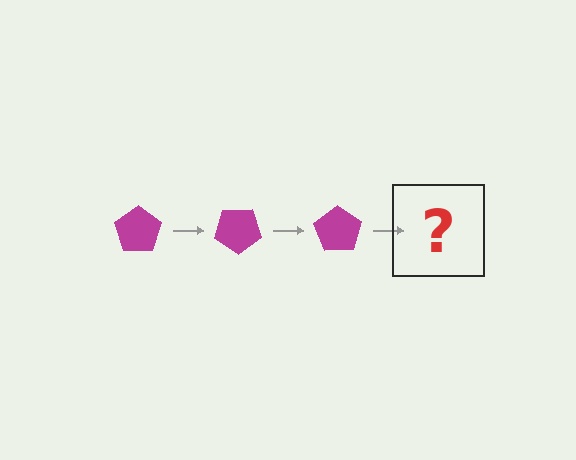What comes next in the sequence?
The next element should be a magenta pentagon rotated 105 degrees.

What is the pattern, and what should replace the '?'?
The pattern is that the pentagon rotates 35 degrees each step. The '?' should be a magenta pentagon rotated 105 degrees.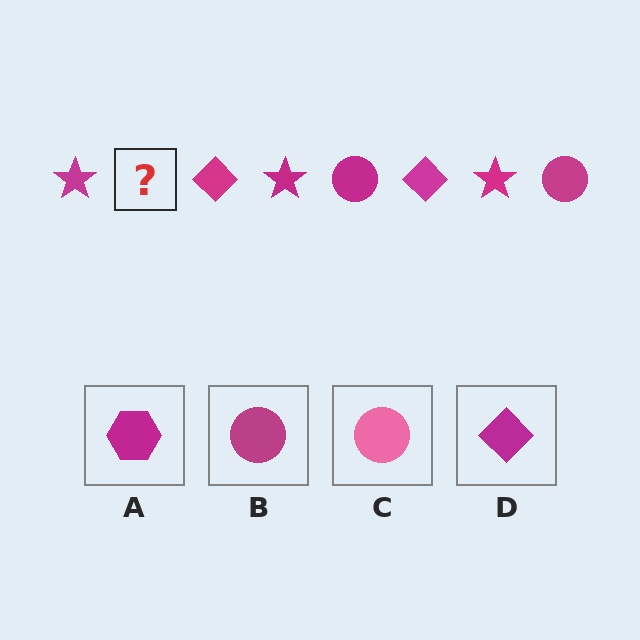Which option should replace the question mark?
Option B.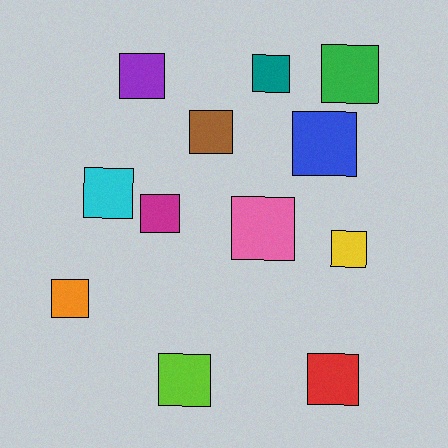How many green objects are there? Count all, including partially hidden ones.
There is 1 green object.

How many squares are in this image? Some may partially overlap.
There are 12 squares.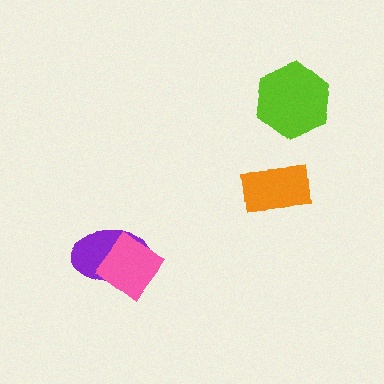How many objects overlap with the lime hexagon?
0 objects overlap with the lime hexagon.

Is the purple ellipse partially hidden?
Yes, it is partially covered by another shape.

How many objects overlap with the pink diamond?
1 object overlaps with the pink diamond.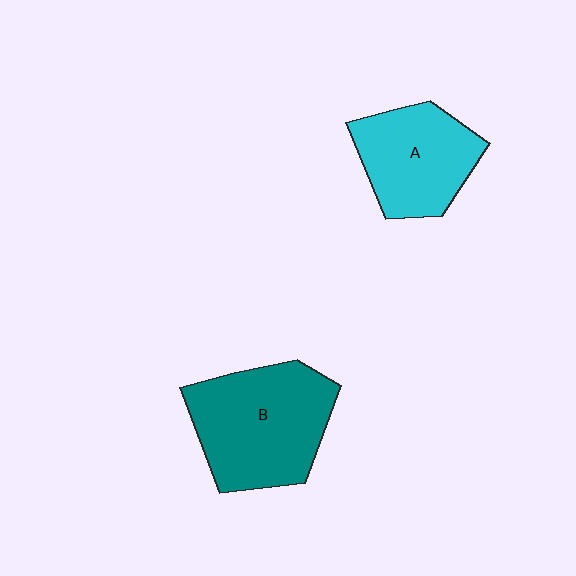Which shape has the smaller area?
Shape A (cyan).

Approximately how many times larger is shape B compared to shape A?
Approximately 1.3 times.